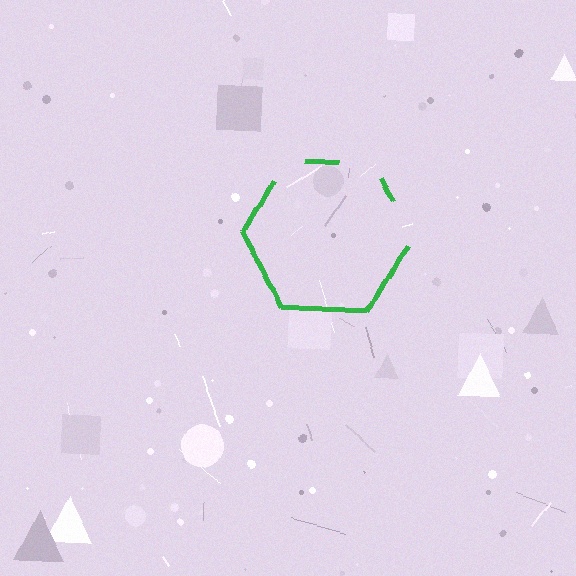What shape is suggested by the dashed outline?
The dashed outline suggests a hexagon.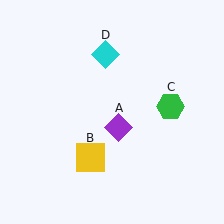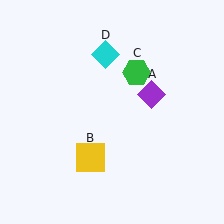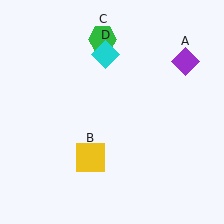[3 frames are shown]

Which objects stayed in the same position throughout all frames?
Yellow square (object B) and cyan diamond (object D) remained stationary.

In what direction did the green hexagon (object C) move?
The green hexagon (object C) moved up and to the left.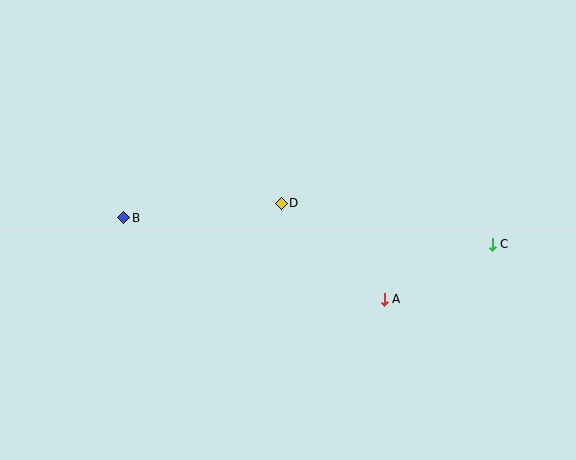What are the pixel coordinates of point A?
Point A is at (384, 299).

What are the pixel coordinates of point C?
Point C is at (492, 244).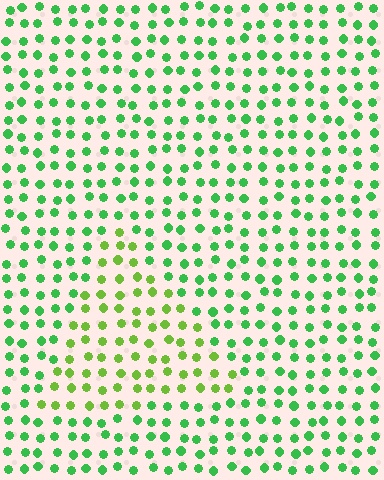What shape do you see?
I see a triangle.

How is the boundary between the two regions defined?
The boundary is defined purely by a slight shift in hue (about 33 degrees). Spacing, size, and orientation are identical on both sides.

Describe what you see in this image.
The image is filled with small green elements in a uniform arrangement. A triangle-shaped region is visible where the elements are tinted to a slightly different hue, forming a subtle color boundary.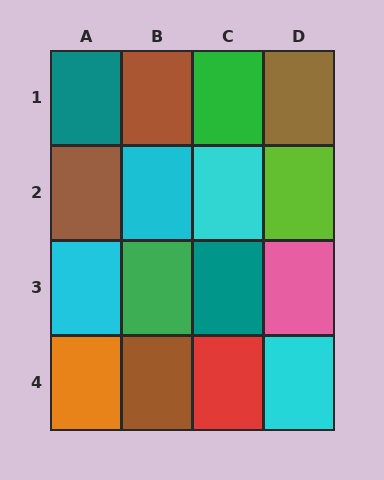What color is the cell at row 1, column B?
Brown.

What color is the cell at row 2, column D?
Lime.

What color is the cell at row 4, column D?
Cyan.